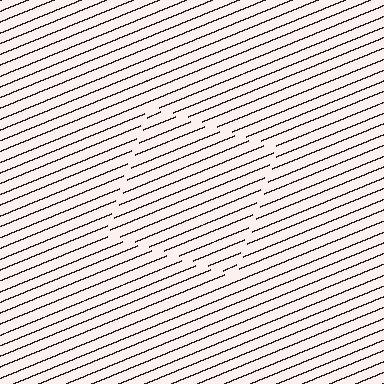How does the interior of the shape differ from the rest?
The interior of the shape contains the same grating, shifted by half a period — the contour is defined by the phase discontinuity where line-ends from the inner and outer gratings abut.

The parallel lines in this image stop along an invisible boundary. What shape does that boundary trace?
An illusory square. The interior of the shape contains the same grating, shifted by half a period — the contour is defined by the phase discontinuity where line-ends from the inner and outer gratings abut.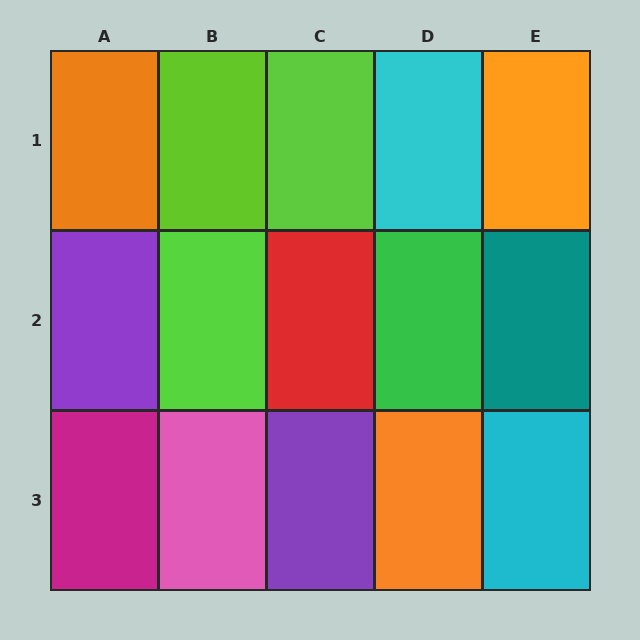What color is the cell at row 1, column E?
Orange.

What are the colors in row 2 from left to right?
Purple, lime, red, green, teal.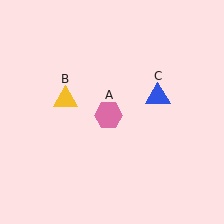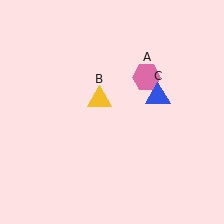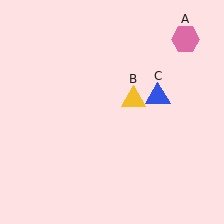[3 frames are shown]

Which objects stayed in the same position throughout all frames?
Blue triangle (object C) remained stationary.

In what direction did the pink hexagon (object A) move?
The pink hexagon (object A) moved up and to the right.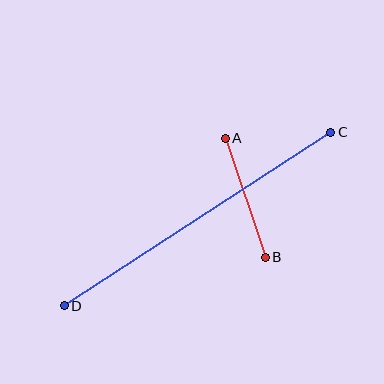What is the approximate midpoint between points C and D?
The midpoint is at approximately (198, 219) pixels.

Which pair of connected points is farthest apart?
Points C and D are farthest apart.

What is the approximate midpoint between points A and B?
The midpoint is at approximately (245, 198) pixels.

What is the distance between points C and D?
The distance is approximately 318 pixels.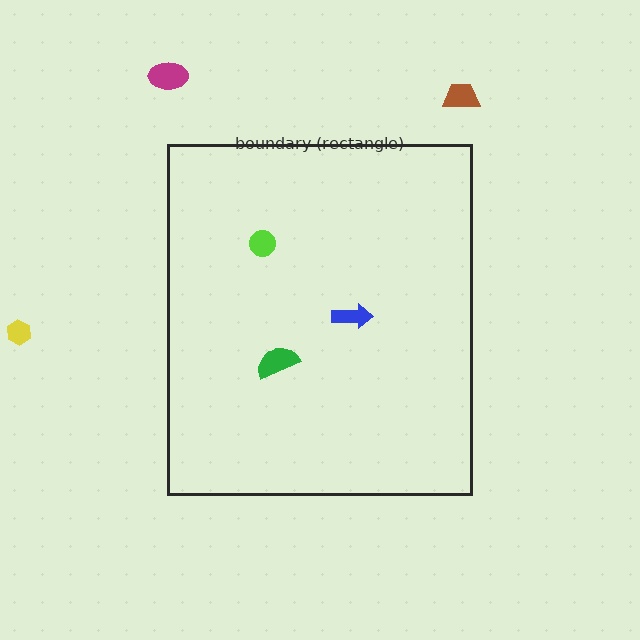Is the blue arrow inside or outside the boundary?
Inside.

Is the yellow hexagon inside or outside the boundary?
Outside.